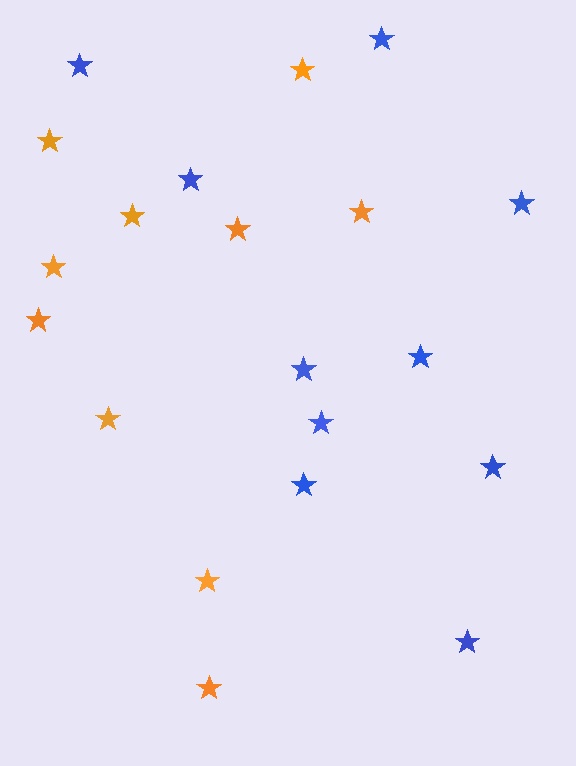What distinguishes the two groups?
There are 2 groups: one group of blue stars (10) and one group of orange stars (10).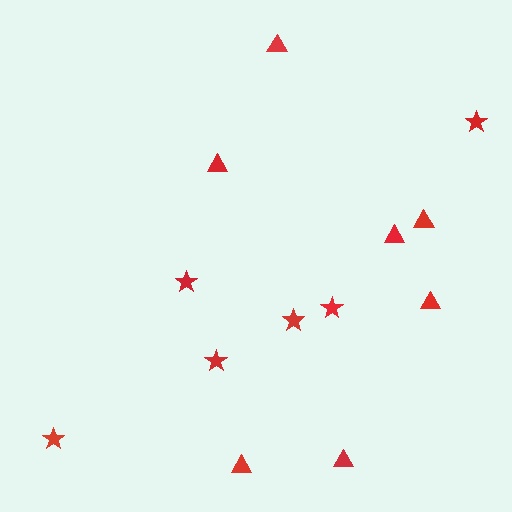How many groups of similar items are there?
There are 2 groups: one group of stars (6) and one group of triangles (7).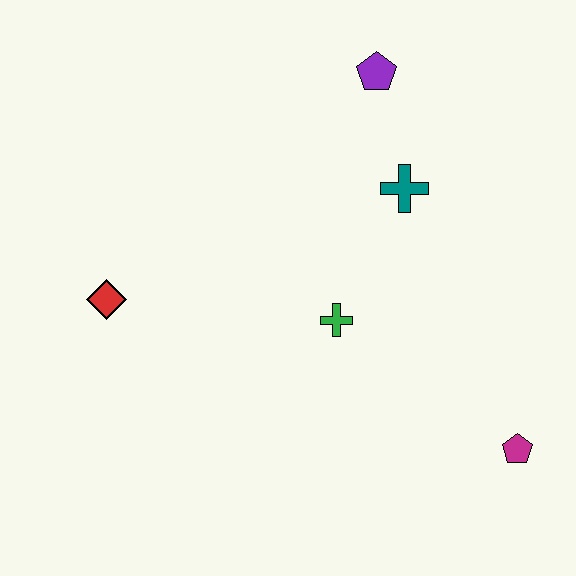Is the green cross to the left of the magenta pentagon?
Yes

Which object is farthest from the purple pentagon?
The magenta pentagon is farthest from the purple pentagon.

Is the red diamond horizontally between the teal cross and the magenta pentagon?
No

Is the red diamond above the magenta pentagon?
Yes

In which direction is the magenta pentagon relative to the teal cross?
The magenta pentagon is below the teal cross.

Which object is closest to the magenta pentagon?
The green cross is closest to the magenta pentagon.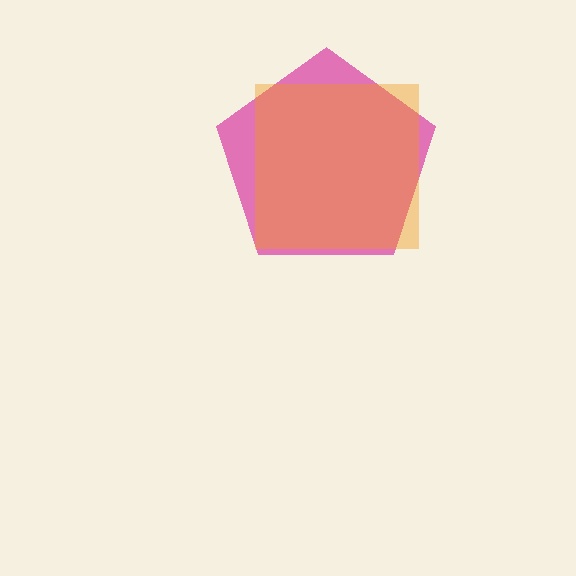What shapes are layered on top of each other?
The layered shapes are: a magenta pentagon, an orange square.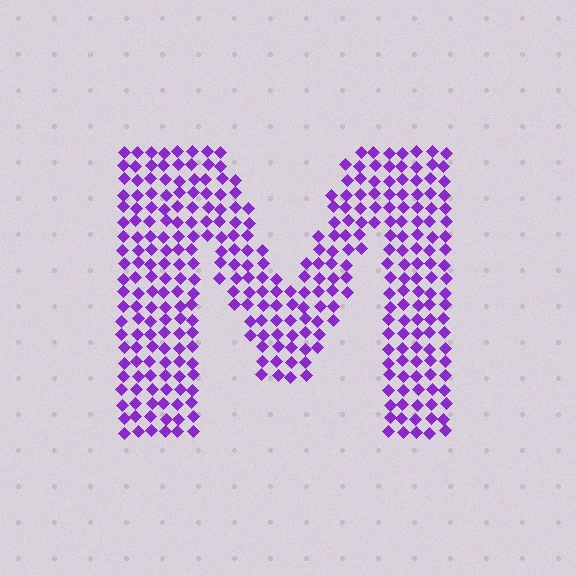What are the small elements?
The small elements are diamonds.